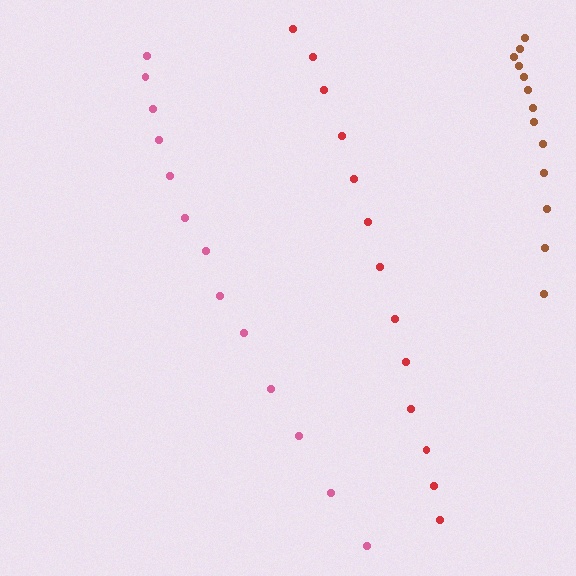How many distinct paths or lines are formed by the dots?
There are 3 distinct paths.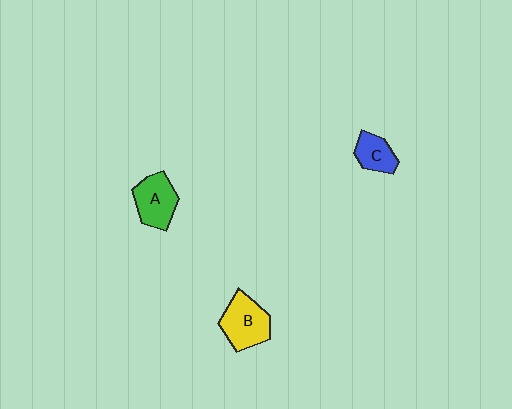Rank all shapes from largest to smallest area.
From largest to smallest: B (yellow), A (green), C (blue).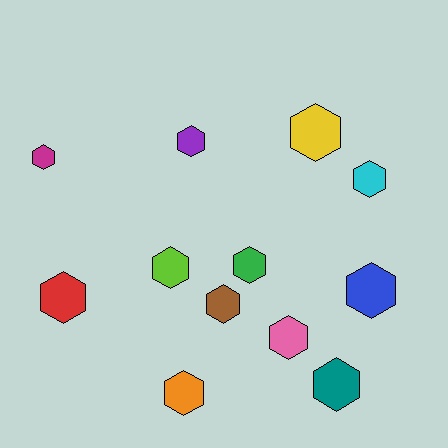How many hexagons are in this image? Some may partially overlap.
There are 12 hexagons.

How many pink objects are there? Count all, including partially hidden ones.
There is 1 pink object.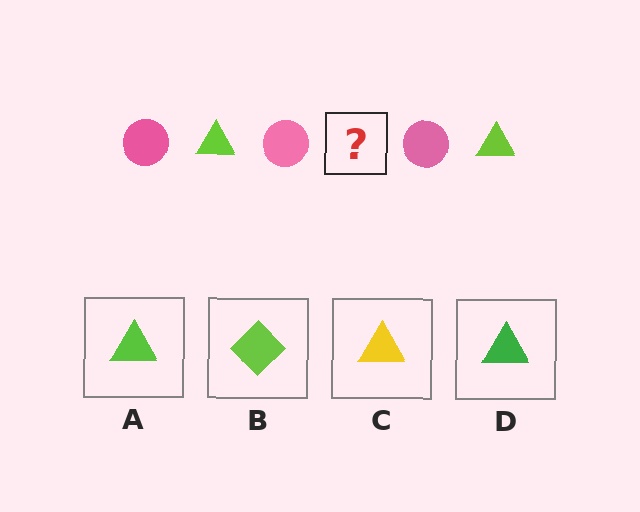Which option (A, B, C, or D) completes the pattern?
A.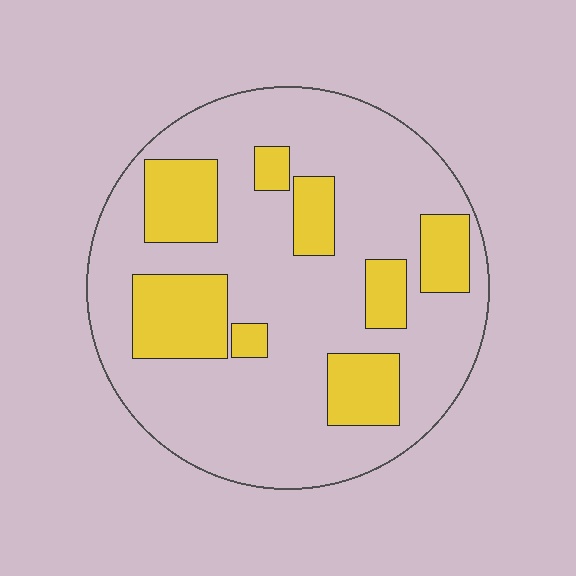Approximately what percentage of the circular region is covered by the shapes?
Approximately 25%.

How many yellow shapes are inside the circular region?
8.